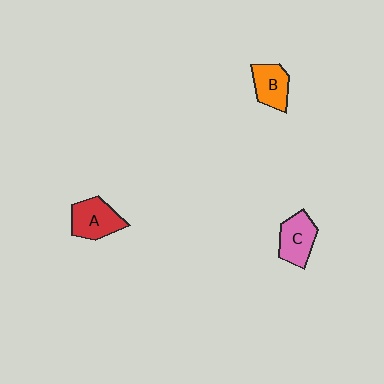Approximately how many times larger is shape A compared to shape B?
Approximately 1.2 times.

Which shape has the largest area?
Shape A (red).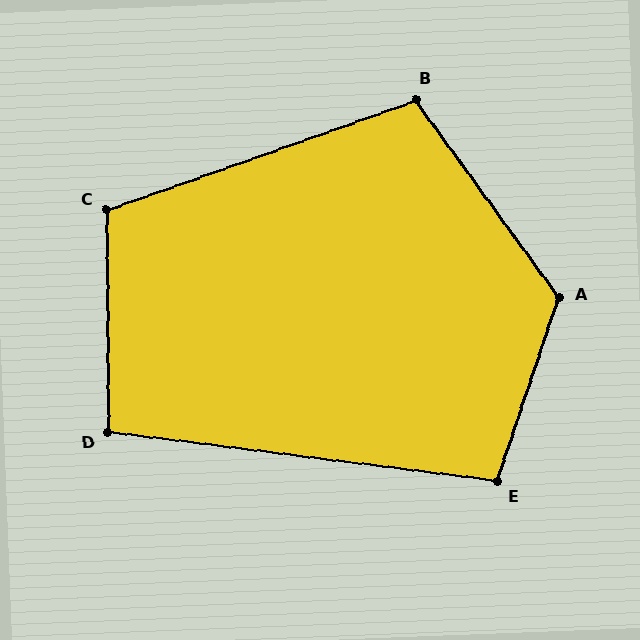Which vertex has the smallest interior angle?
D, at approximately 98 degrees.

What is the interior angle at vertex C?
Approximately 109 degrees (obtuse).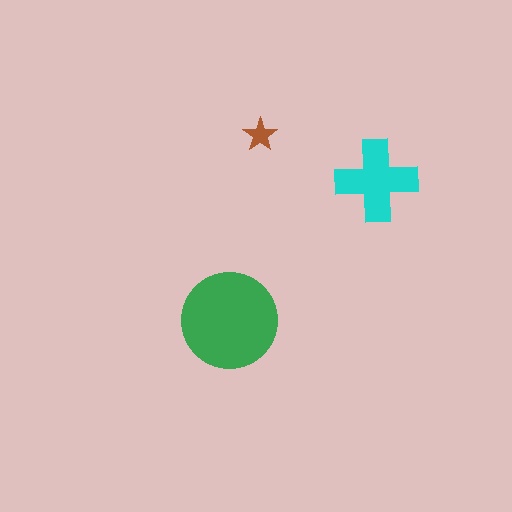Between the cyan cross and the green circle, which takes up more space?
The green circle.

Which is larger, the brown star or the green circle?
The green circle.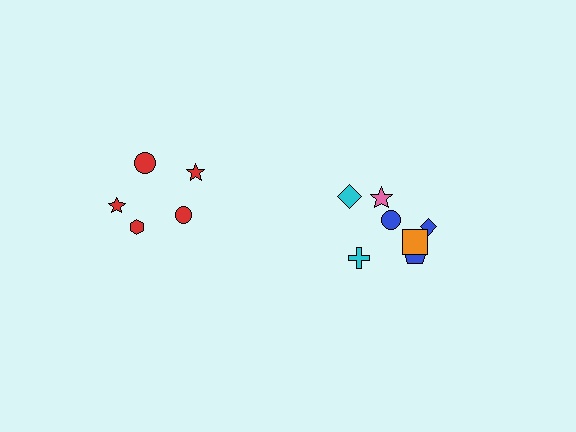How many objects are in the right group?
There are 7 objects.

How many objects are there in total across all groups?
There are 12 objects.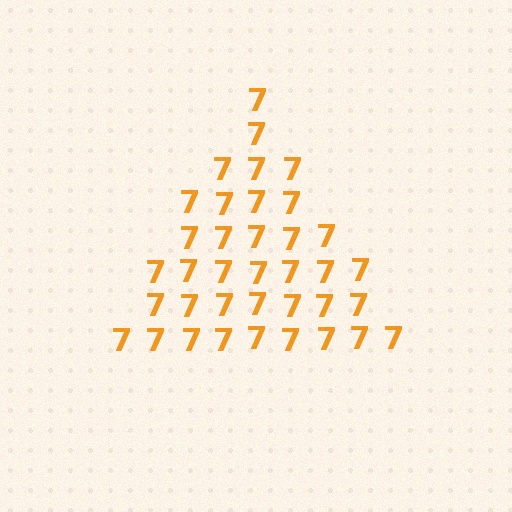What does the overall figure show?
The overall figure shows a triangle.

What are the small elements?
The small elements are digit 7's.